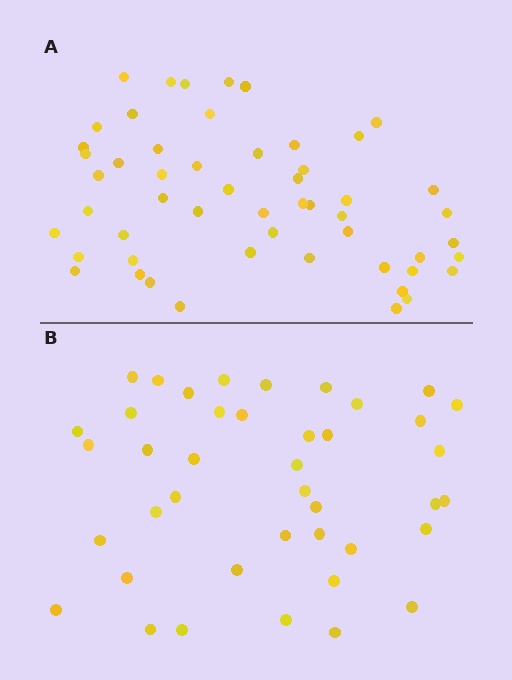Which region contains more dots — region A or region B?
Region A (the top region) has more dots.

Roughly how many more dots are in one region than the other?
Region A has roughly 12 or so more dots than region B.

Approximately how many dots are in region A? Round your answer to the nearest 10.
About 50 dots. (The exact count is 53, which rounds to 50.)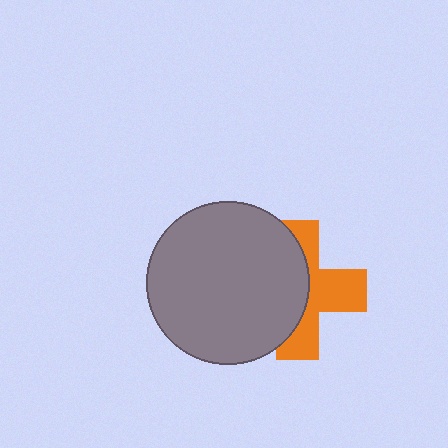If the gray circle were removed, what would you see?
You would see the complete orange cross.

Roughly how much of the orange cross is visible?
About half of it is visible (roughly 49%).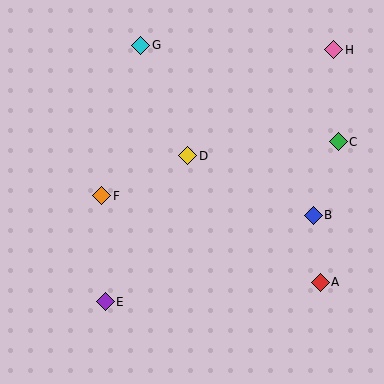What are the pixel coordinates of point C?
Point C is at (338, 142).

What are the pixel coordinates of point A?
Point A is at (320, 282).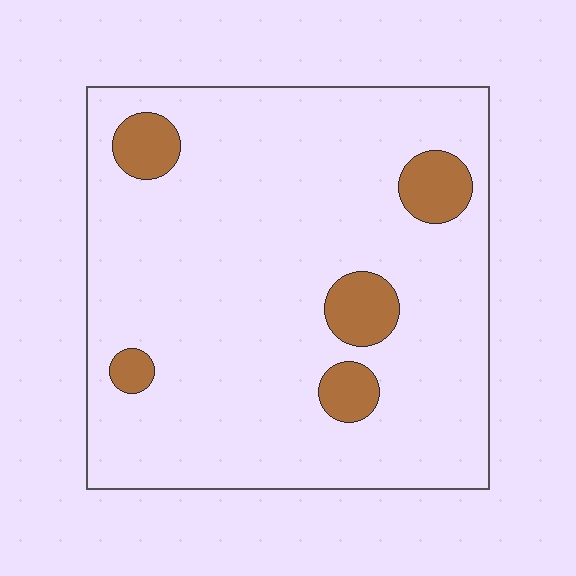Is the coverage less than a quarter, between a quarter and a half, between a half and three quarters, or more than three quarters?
Less than a quarter.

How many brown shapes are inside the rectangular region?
5.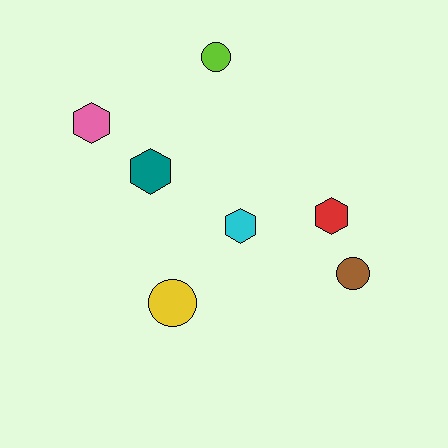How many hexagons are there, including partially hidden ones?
There are 4 hexagons.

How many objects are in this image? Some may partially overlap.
There are 7 objects.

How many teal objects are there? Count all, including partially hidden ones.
There is 1 teal object.